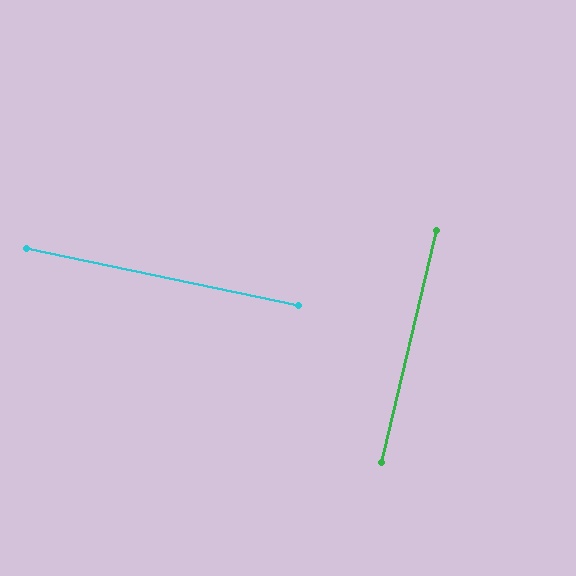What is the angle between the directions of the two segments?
Approximately 88 degrees.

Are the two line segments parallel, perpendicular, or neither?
Perpendicular — they meet at approximately 88°.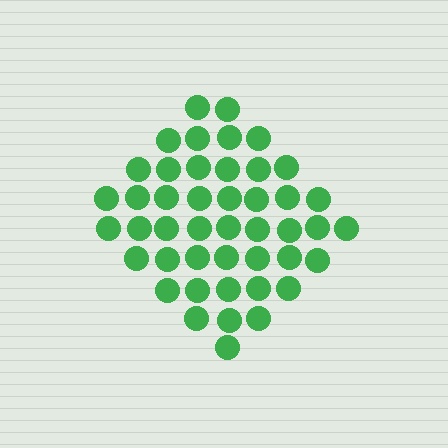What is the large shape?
The large shape is a diamond.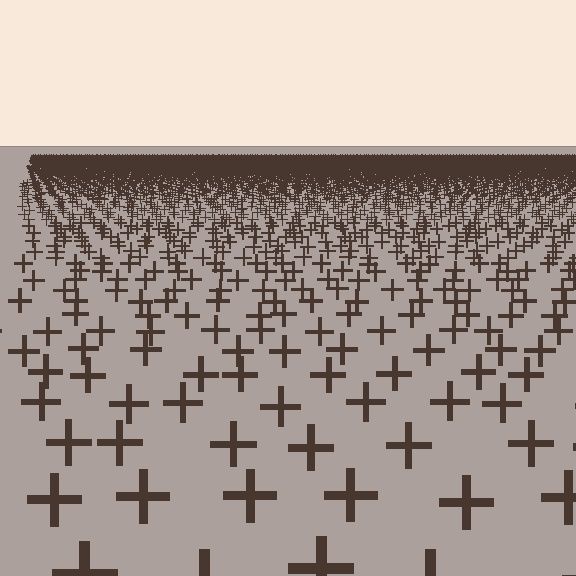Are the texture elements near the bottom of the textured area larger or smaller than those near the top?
Larger. Near the bottom, elements are closer to the viewer and appear at a bigger on-screen size.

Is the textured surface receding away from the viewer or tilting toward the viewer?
The surface is receding away from the viewer. Texture elements get smaller and denser toward the top.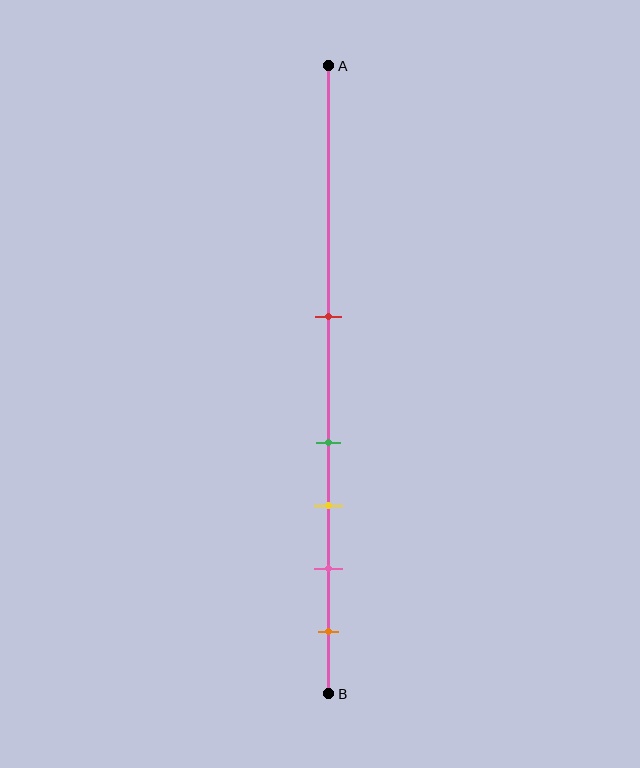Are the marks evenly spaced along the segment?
No, the marks are not evenly spaced.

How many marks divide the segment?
There are 5 marks dividing the segment.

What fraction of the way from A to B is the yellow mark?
The yellow mark is approximately 70% (0.7) of the way from A to B.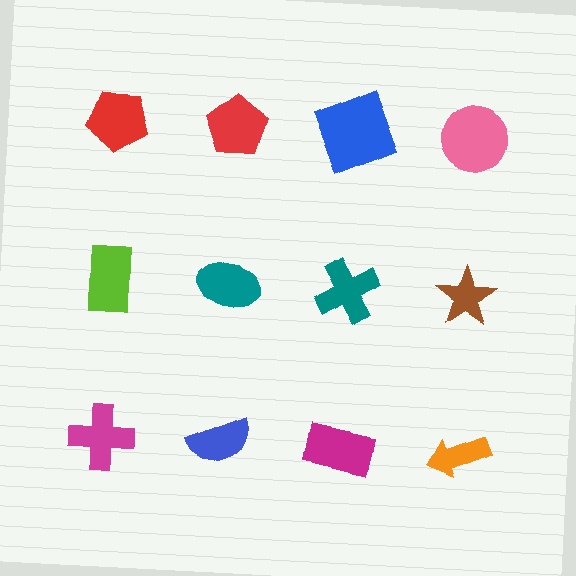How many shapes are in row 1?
4 shapes.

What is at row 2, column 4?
A brown star.